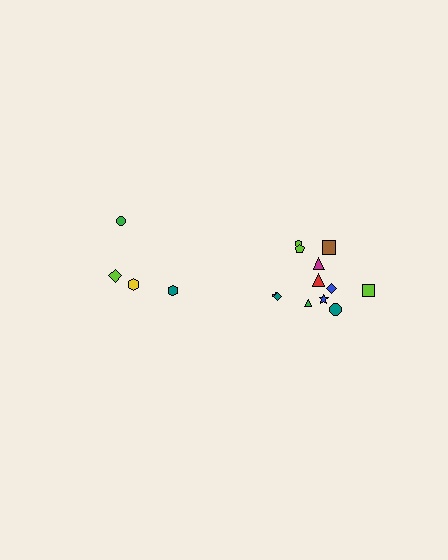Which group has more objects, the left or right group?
The right group.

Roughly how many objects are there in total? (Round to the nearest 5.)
Roughly 15 objects in total.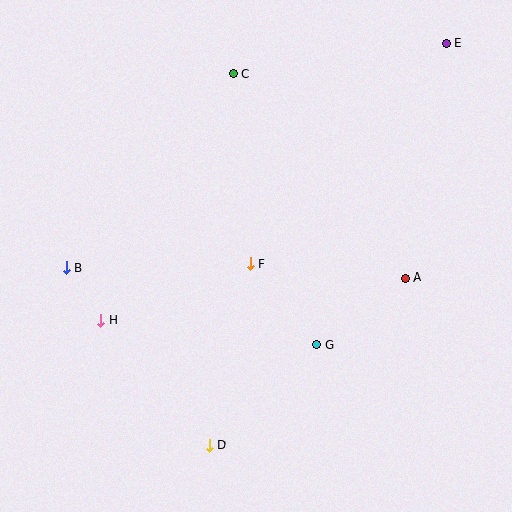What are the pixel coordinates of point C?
Point C is at (233, 74).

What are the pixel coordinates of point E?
Point E is at (446, 43).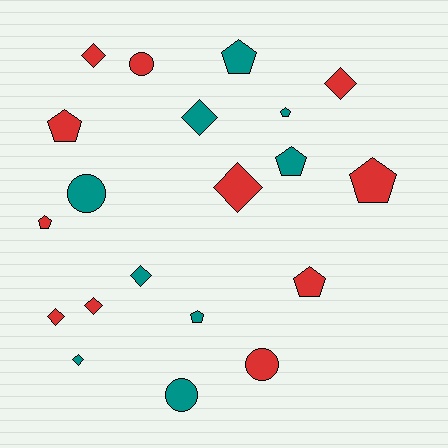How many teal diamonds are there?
There are 3 teal diamonds.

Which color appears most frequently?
Red, with 11 objects.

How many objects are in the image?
There are 20 objects.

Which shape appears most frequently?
Pentagon, with 8 objects.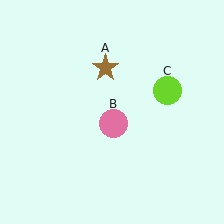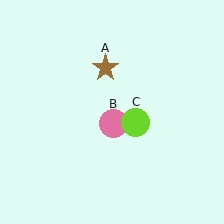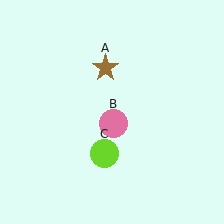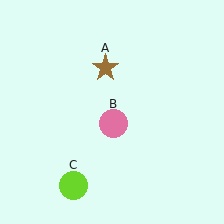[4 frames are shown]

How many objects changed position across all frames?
1 object changed position: lime circle (object C).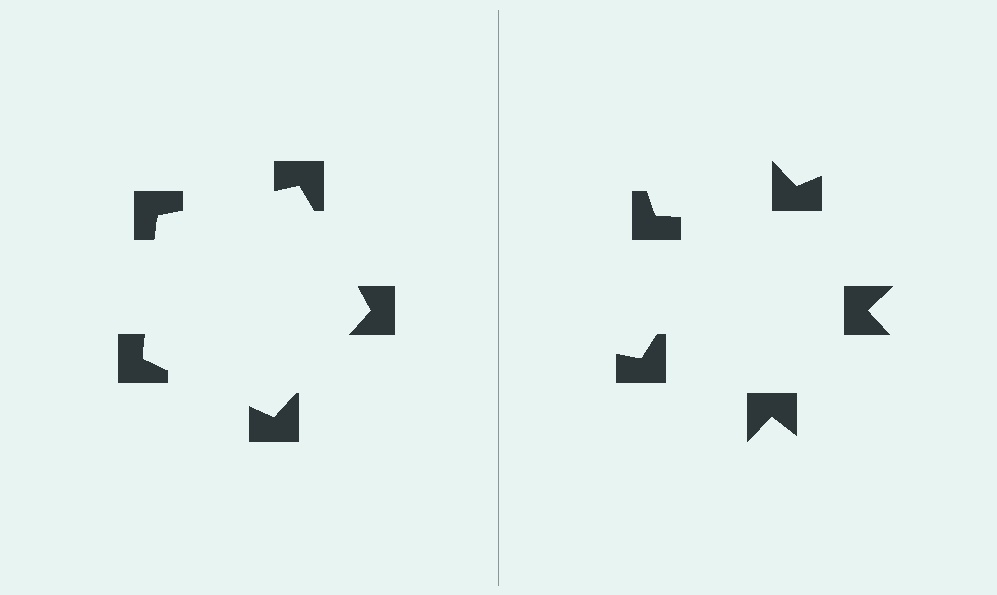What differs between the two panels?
The notched squares are positioned identically on both sides; only the wedge orientations differ. On the left they align to a pentagon; on the right they are misaligned.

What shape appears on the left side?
An illusory pentagon.